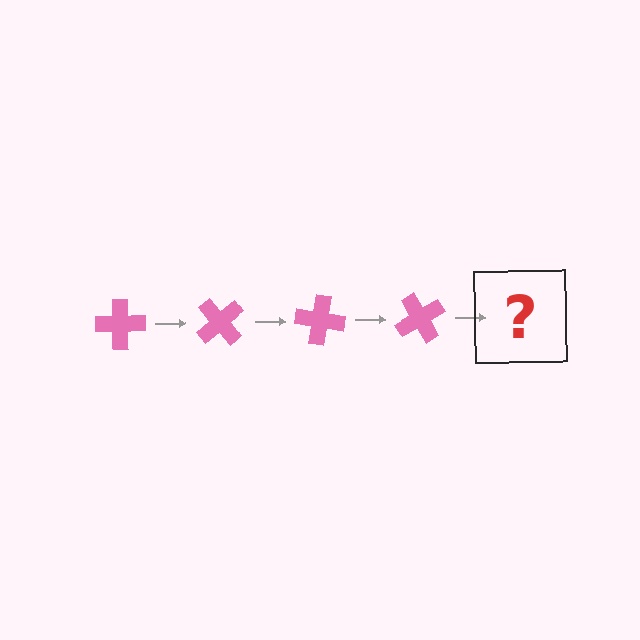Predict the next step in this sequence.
The next step is a pink cross rotated 200 degrees.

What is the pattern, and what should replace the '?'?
The pattern is that the cross rotates 50 degrees each step. The '?' should be a pink cross rotated 200 degrees.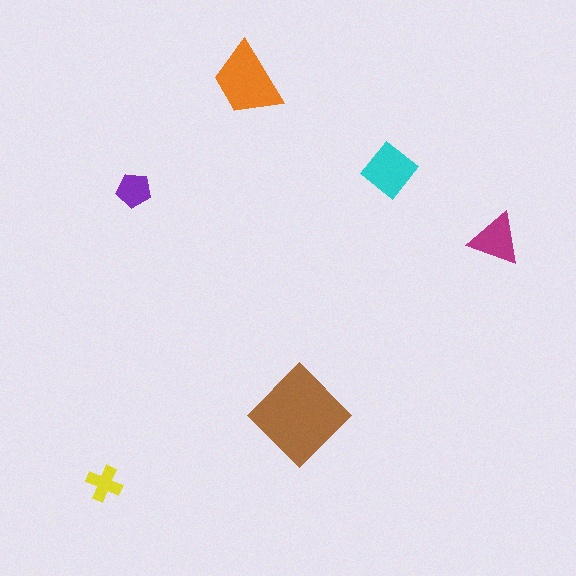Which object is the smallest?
The yellow cross.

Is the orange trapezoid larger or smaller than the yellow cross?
Larger.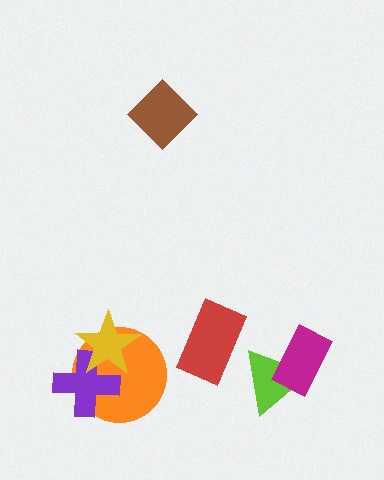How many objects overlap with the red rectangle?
0 objects overlap with the red rectangle.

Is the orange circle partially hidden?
Yes, it is partially covered by another shape.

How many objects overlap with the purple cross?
2 objects overlap with the purple cross.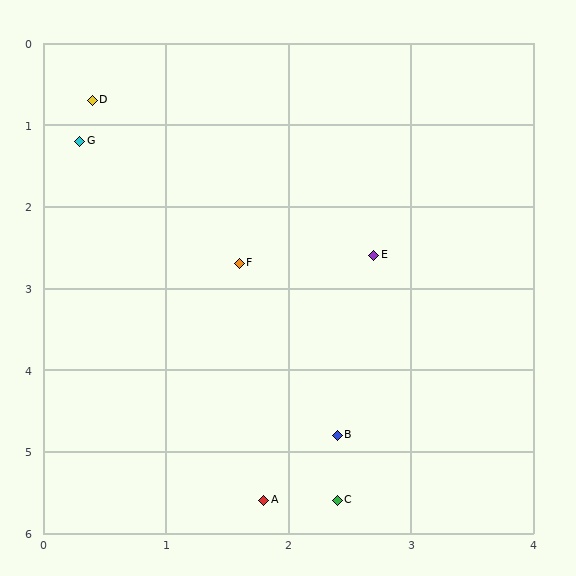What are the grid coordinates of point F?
Point F is at approximately (1.6, 2.7).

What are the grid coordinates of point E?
Point E is at approximately (2.7, 2.6).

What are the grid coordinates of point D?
Point D is at approximately (0.4, 0.7).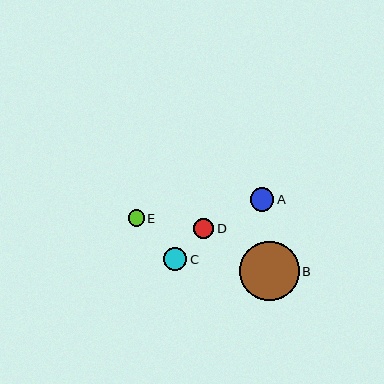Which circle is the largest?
Circle B is the largest with a size of approximately 60 pixels.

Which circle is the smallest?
Circle E is the smallest with a size of approximately 16 pixels.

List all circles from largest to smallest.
From largest to smallest: B, A, C, D, E.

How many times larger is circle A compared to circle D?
Circle A is approximately 1.2 times the size of circle D.